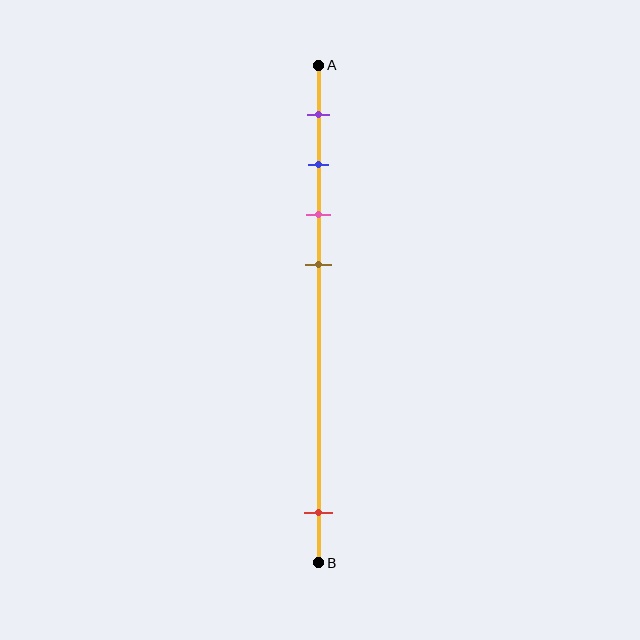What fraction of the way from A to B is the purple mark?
The purple mark is approximately 10% (0.1) of the way from A to B.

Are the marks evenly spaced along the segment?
No, the marks are not evenly spaced.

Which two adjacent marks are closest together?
The blue and pink marks are the closest adjacent pair.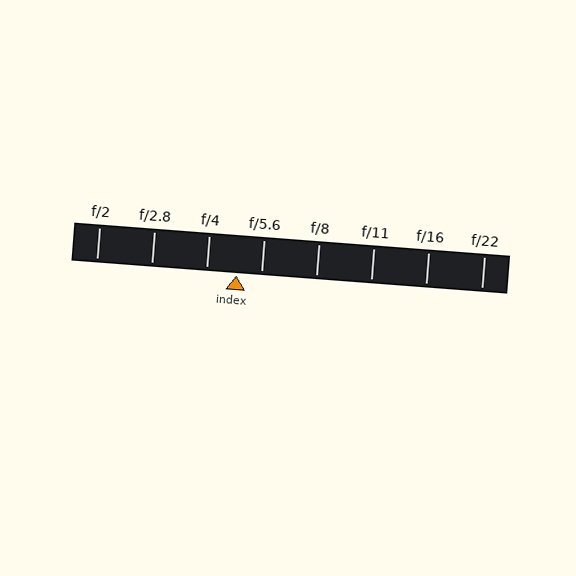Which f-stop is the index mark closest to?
The index mark is closest to f/5.6.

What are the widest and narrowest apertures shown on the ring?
The widest aperture shown is f/2 and the narrowest is f/22.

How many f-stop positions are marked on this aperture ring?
There are 8 f-stop positions marked.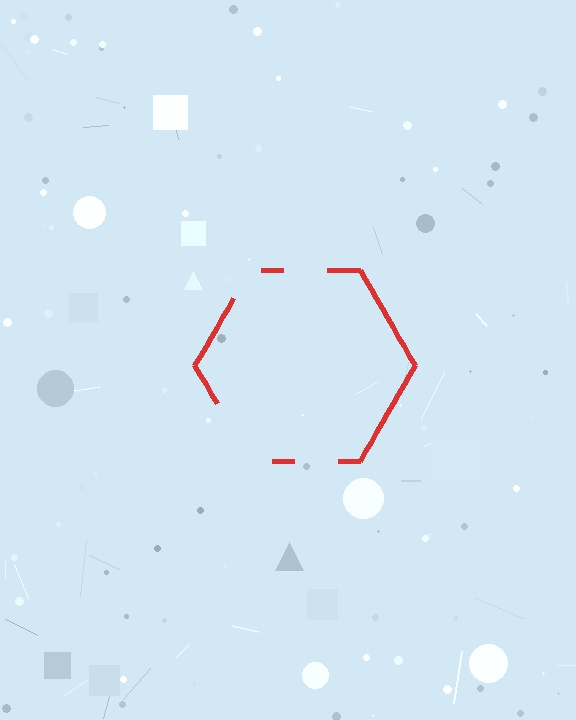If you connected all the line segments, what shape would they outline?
They would outline a hexagon.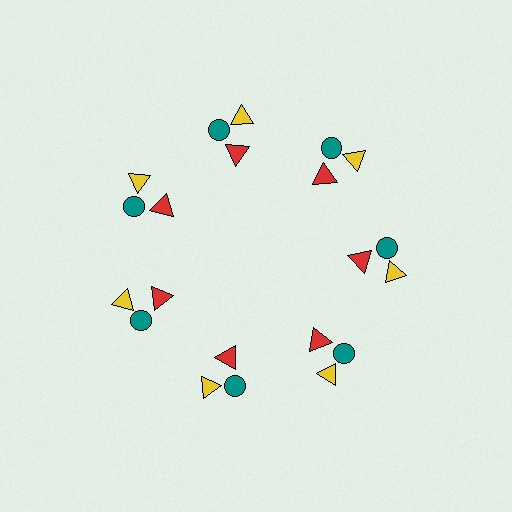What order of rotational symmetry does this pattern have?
This pattern has 7-fold rotational symmetry.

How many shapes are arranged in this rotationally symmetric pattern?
There are 21 shapes, arranged in 7 groups of 3.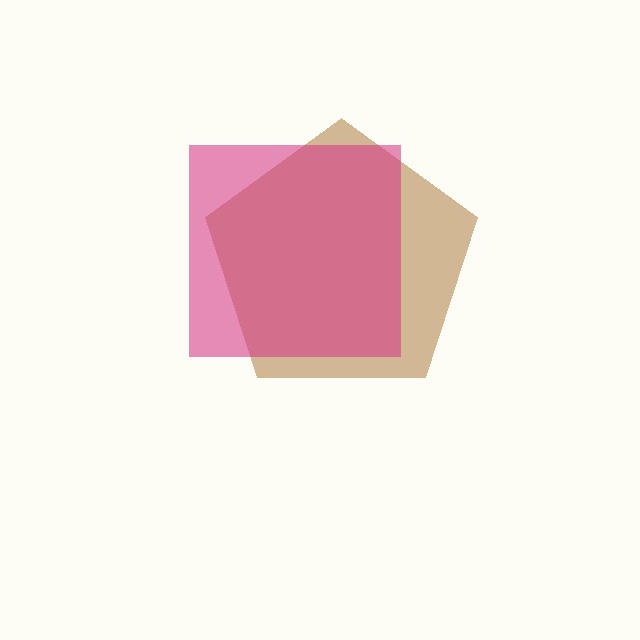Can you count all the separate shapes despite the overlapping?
Yes, there are 2 separate shapes.